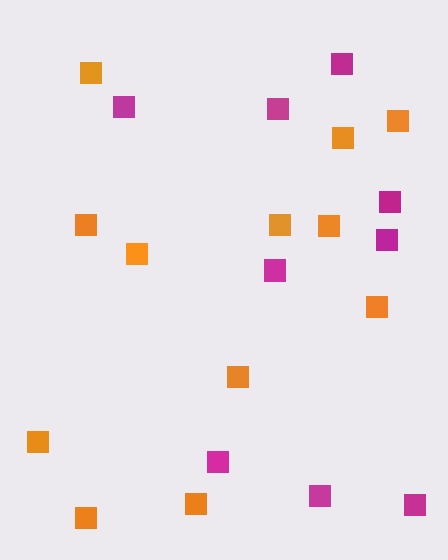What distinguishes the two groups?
There are 2 groups: one group of orange squares (12) and one group of magenta squares (9).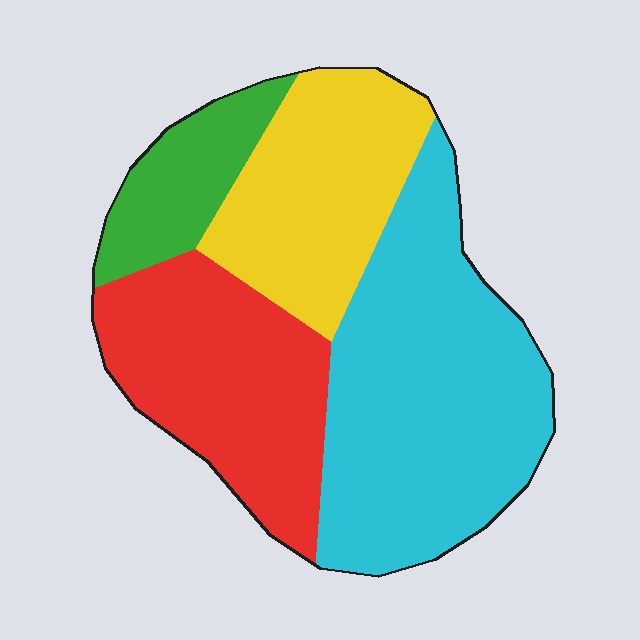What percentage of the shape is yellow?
Yellow takes up about one quarter (1/4) of the shape.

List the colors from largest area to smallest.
From largest to smallest: cyan, red, yellow, green.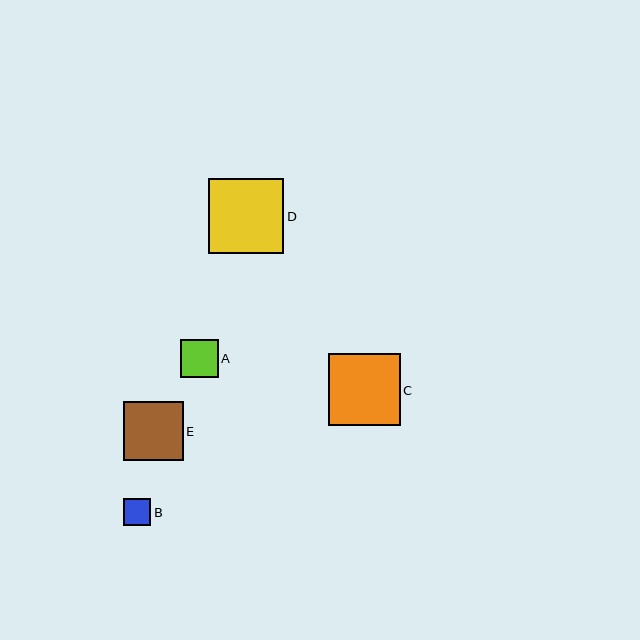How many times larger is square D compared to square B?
Square D is approximately 2.8 times the size of square B.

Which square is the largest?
Square D is the largest with a size of approximately 75 pixels.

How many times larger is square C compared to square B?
Square C is approximately 2.7 times the size of square B.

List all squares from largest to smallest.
From largest to smallest: D, C, E, A, B.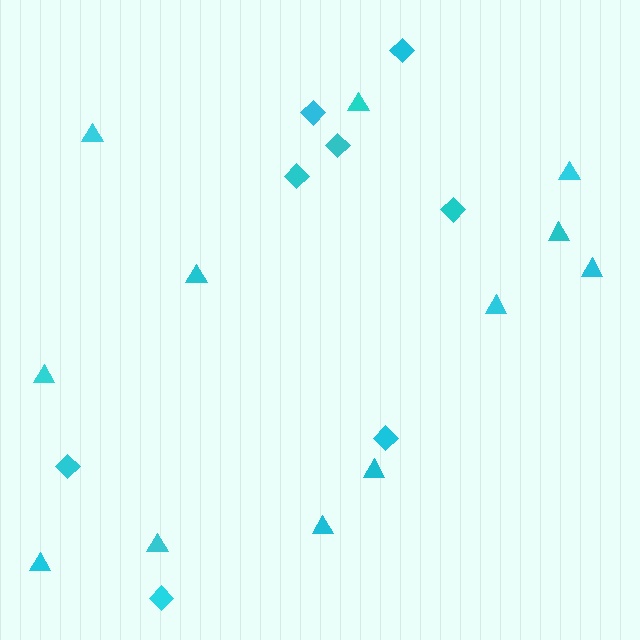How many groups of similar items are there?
There are 2 groups: one group of triangles (12) and one group of diamonds (8).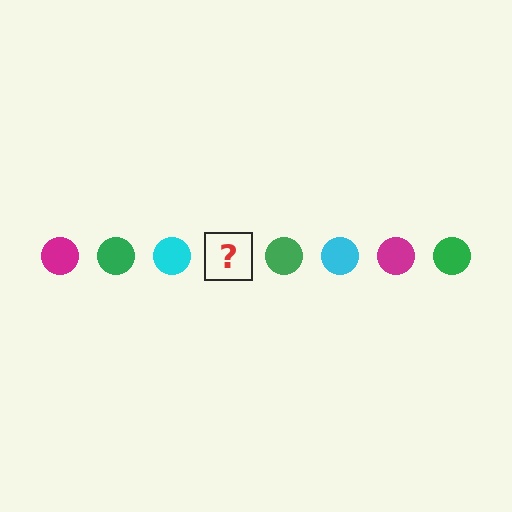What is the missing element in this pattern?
The missing element is a magenta circle.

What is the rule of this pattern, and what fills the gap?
The rule is that the pattern cycles through magenta, green, cyan circles. The gap should be filled with a magenta circle.